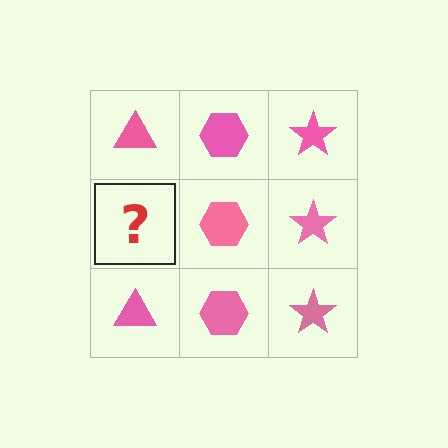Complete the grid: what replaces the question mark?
The question mark should be replaced with a pink triangle.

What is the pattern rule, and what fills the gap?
The rule is that each column has a consistent shape. The gap should be filled with a pink triangle.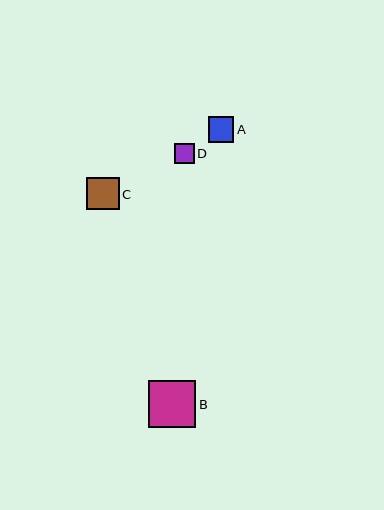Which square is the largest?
Square B is the largest with a size of approximately 47 pixels.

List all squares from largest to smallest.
From largest to smallest: B, C, A, D.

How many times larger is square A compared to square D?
Square A is approximately 1.3 times the size of square D.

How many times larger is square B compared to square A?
Square B is approximately 1.8 times the size of square A.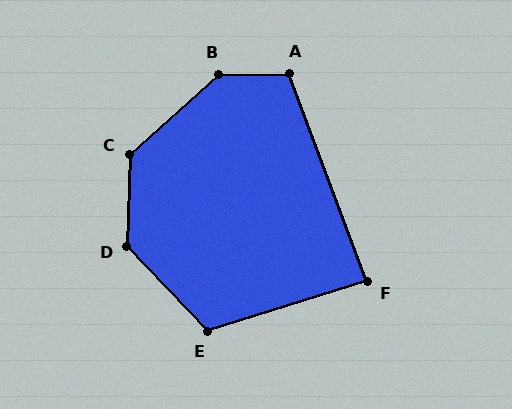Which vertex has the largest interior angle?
B, at approximately 139 degrees.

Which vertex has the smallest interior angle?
F, at approximately 87 degrees.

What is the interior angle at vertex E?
Approximately 116 degrees (obtuse).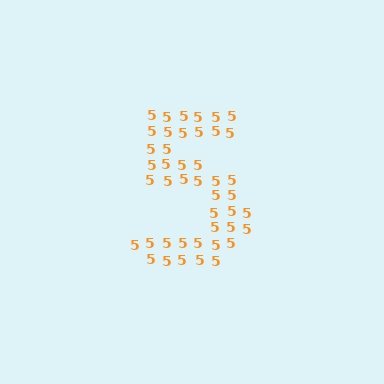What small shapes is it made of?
It is made of small digit 5's.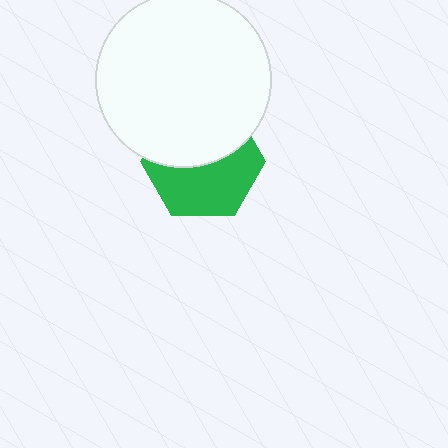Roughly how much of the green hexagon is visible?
About half of it is visible (roughly 53%).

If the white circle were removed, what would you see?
You would see the complete green hexagon.